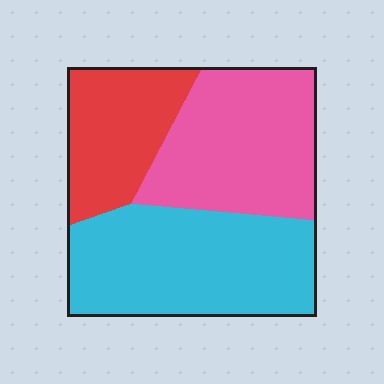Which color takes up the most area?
Cyan, at roughly 40%.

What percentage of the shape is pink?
Pink covers 35% of the shape.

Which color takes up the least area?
Red, at roughly 25%.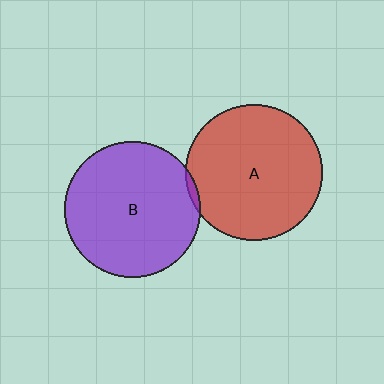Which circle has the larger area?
Circle A (red).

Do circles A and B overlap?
Yes.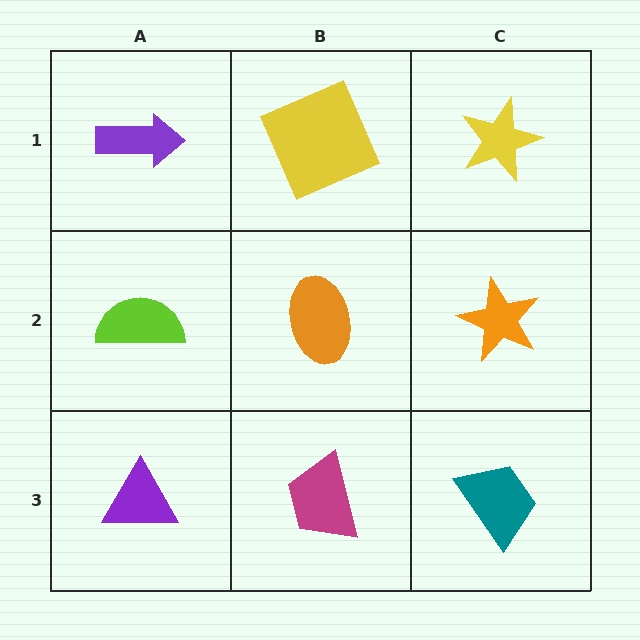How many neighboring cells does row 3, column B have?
3.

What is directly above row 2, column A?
A purple arrow.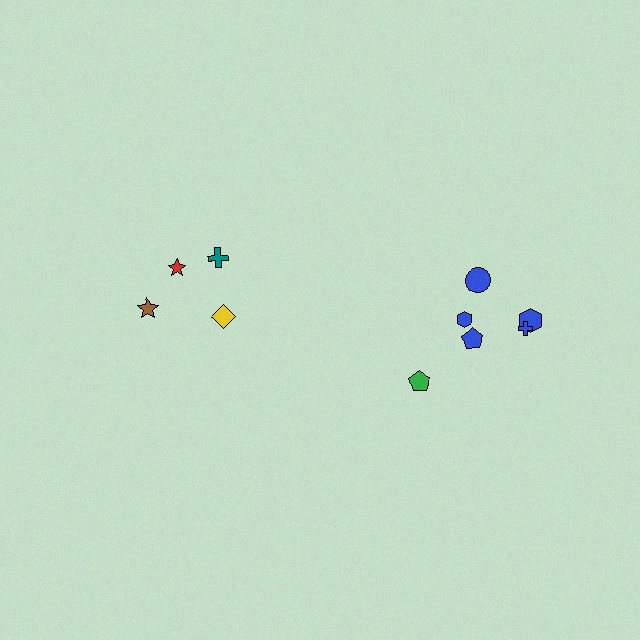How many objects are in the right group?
There are 6 objects.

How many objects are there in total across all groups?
There are 10 objects.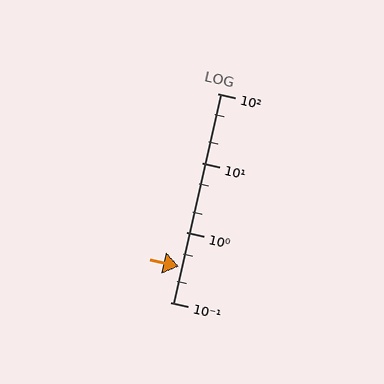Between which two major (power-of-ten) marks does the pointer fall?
The pointer is between 0.1 and 1.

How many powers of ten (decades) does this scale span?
The scale spans 3 decades, from 0.1 to 100.